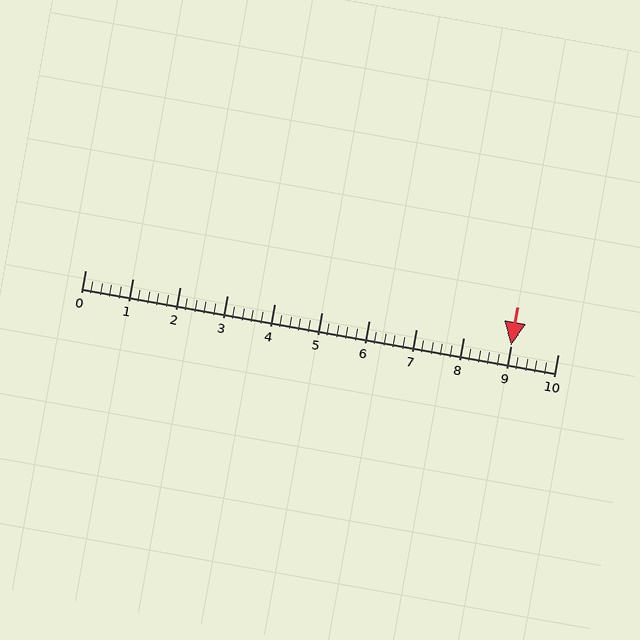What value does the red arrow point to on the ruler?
The red arrow points to approximately 9.0.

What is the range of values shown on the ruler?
The ruler shows values from 0 to 10.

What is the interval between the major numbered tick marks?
The major tick marks are spaced 1 units apart.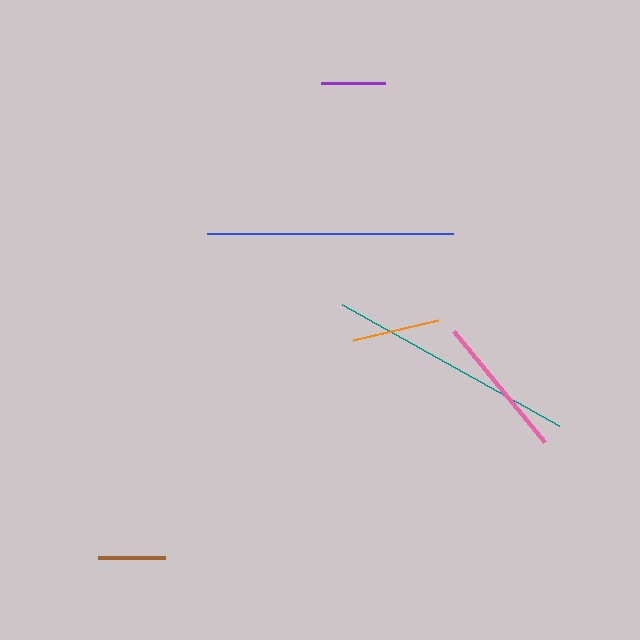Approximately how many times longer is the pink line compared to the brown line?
The pink line is approximately 2.2 times the length of the brown line.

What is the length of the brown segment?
The brown segment is approximately 67 pixels long.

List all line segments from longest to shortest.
From longest to shortest: teal, blue, pink, orange, brown, purple.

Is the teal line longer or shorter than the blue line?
The teal line is longer than the blue line.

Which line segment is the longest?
The teal line is the longest at approximately 248 pixels.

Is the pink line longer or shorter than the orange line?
The pink line is longer than the orange line.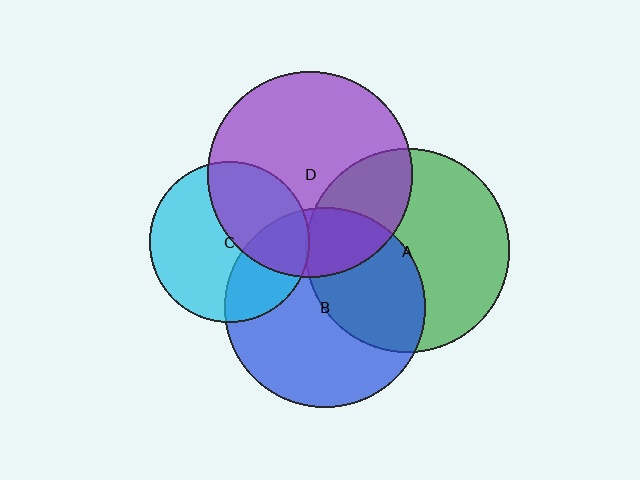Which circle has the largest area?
Circle D (purple).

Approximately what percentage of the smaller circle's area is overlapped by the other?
Approximately 5%.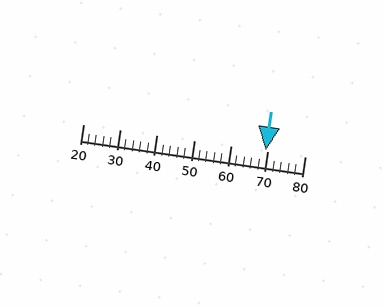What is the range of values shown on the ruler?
The ruler shows values from 20 to 80.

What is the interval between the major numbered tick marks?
The major tick marks are spaced 10 units apart.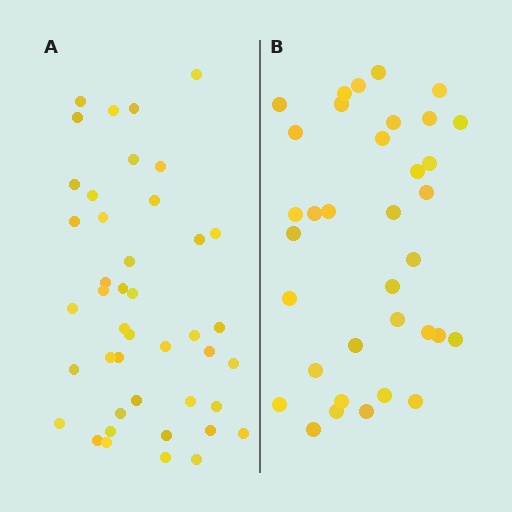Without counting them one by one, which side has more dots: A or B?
Region A (the left region) has more dots.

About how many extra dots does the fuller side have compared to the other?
Region A has roughly 8 or so more dots than region B.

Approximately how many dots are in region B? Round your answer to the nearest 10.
About 40 dots. (The exact count is 35, which rounds to 40.)